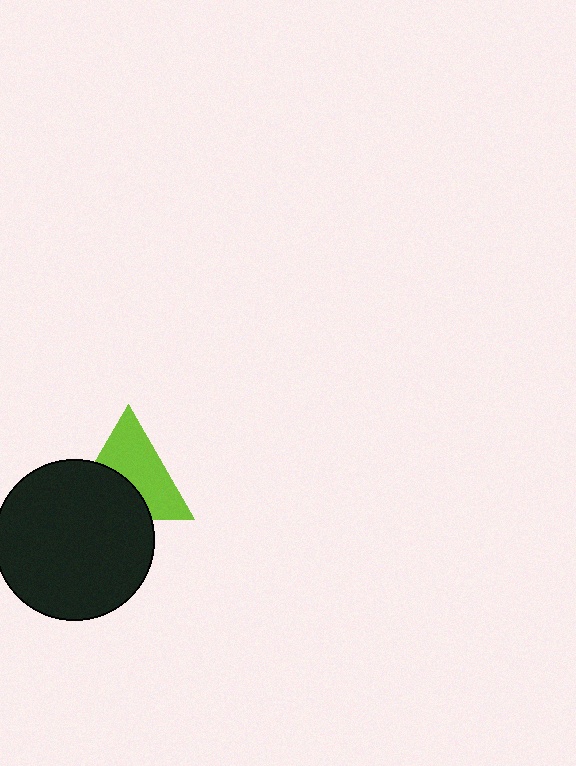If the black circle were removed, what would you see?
You would see the complete lime triangle.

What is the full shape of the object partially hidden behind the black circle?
The partially hidden object is a lime triangle.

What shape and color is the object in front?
The object in front is a black circle.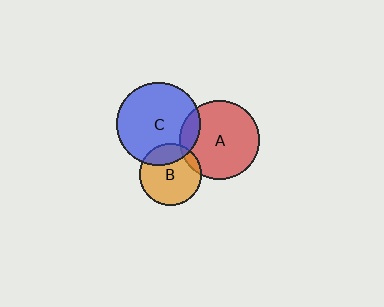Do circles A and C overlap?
Yes.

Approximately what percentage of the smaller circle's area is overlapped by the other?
Approximately 15%.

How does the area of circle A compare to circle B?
Approximately 1.6 times.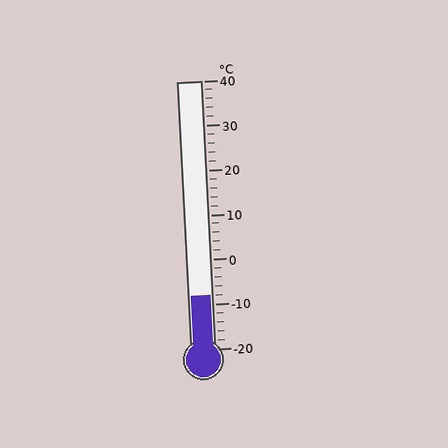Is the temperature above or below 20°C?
The temperature is below 20°C.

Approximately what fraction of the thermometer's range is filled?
The thermometer is filled to approximately 20% of its range.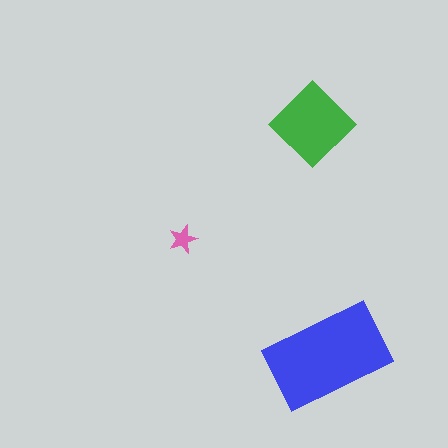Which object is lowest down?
The blue rectangle is bottommost.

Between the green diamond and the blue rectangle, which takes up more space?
The blue rectangle.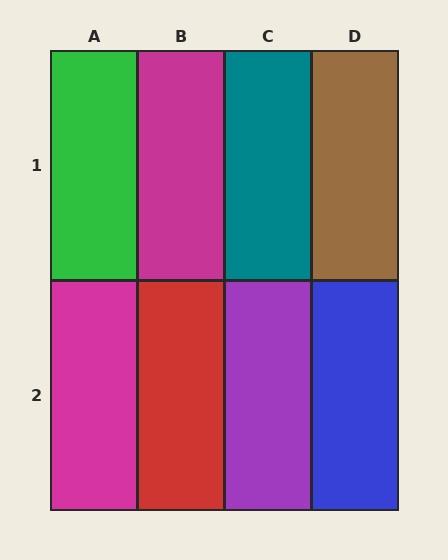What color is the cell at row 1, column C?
Teal.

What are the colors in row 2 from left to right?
Magenta, red, purple, blue.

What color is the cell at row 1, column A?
Green.